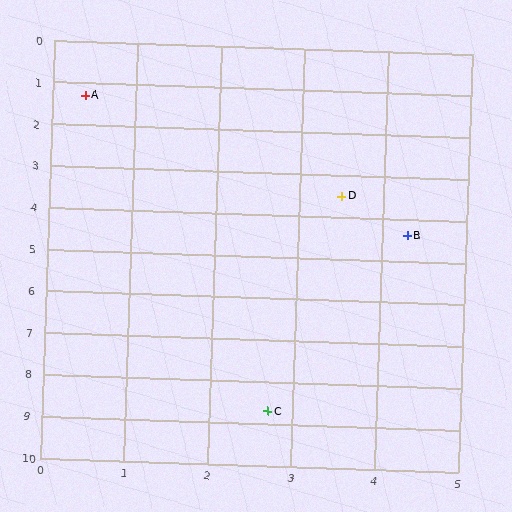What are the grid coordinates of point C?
Point C is at approximately (2.7, 8.7).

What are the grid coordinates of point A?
Point A is at approximately (0.4, 1.3).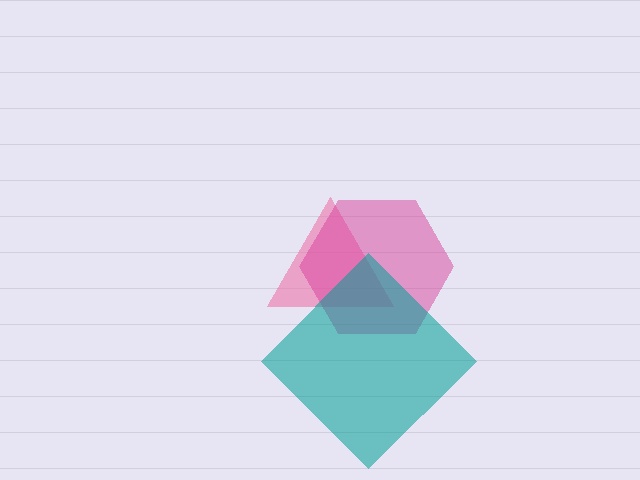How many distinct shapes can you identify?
There are 3 distinct shapes: a pink triangle, a magenta hexagon, a teal diamond.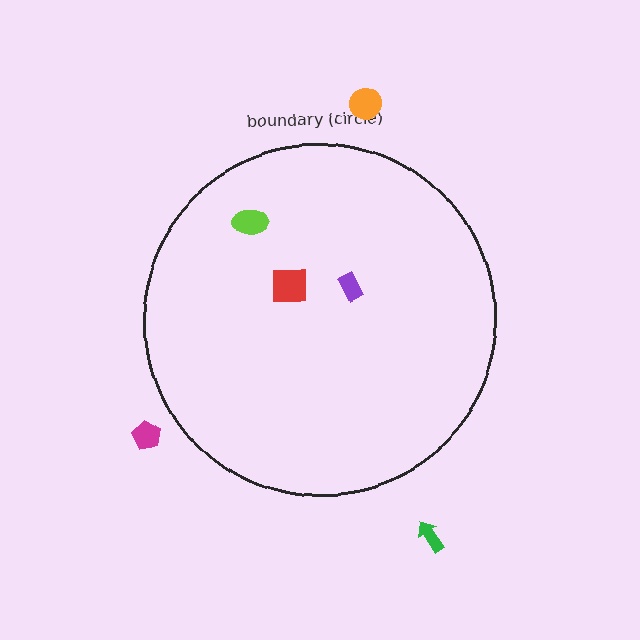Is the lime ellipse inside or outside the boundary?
Inside.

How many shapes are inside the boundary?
3 inside, 3 outside.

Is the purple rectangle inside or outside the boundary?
Inside.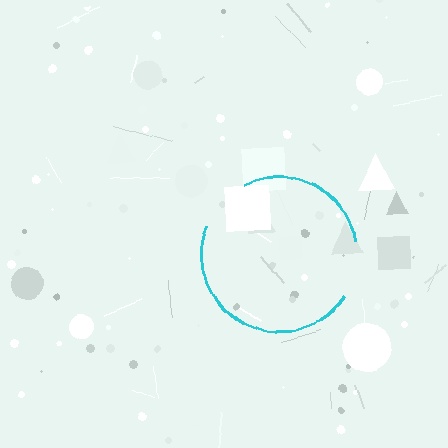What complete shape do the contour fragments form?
The contour fragments form a circle.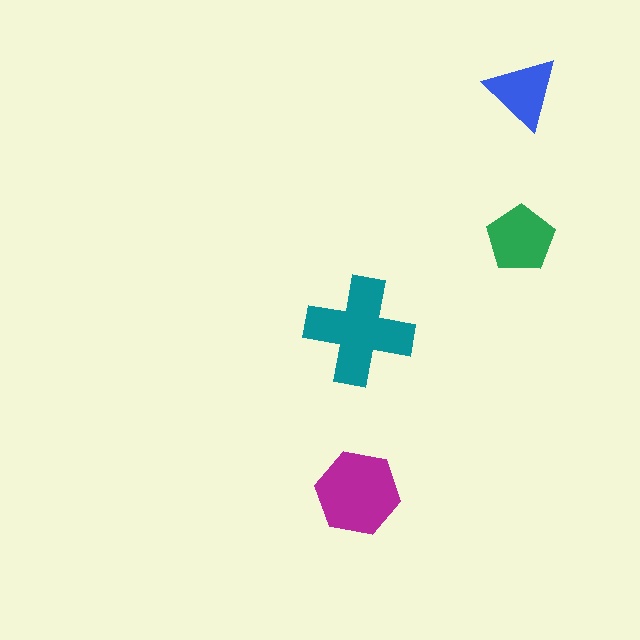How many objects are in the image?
There are 4 objects in the image.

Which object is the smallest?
The blue triangle.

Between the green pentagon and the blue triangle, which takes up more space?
The green pentagon.